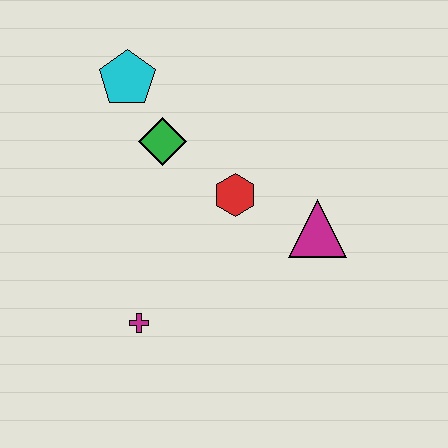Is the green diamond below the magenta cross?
No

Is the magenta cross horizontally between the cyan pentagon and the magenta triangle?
Yes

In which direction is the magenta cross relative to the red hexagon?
The magenta cross is below the red hexagon.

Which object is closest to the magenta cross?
The red hexagon is closest to the magenta cross.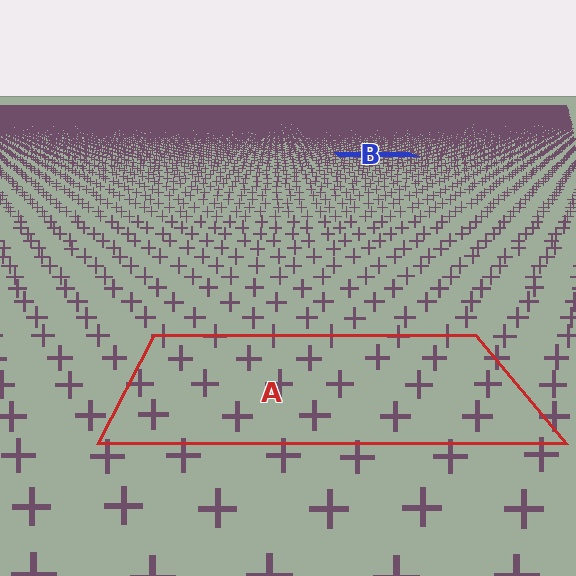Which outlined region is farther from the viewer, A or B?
Region B is farther from the viewer — the texture elements inside it appear smaller and more densely packed.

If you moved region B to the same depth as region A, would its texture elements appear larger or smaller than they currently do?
They would appear larger. At a closer depth, the same texture elements are projected at a bigger on-screen size.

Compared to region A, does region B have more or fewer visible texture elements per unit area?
Region B has more texture elements per unit area — they are packed more densely because it is farther away.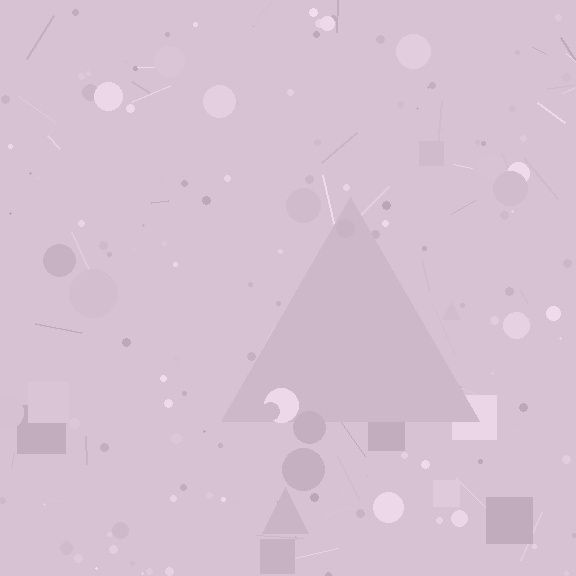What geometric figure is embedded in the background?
A triangle is embedded in the background.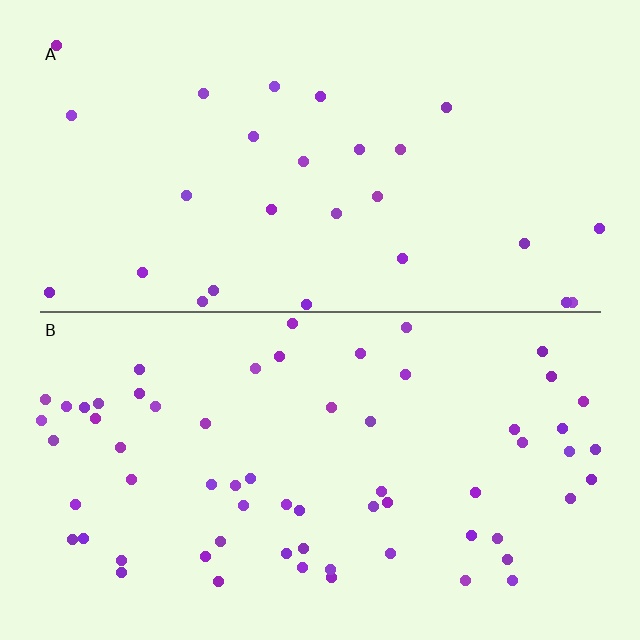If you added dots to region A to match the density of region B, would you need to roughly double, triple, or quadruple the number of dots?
Approximately double.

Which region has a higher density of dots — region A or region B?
B (the bottom).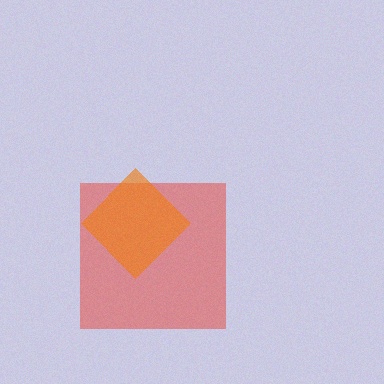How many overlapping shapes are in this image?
There are 2 overlapping shapes in the image.